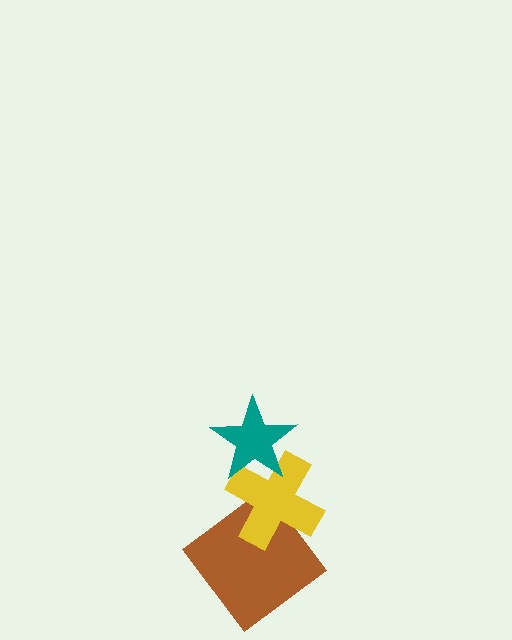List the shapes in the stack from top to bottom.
From top to bottom: the teal star, the yellow cross, the brown diamond.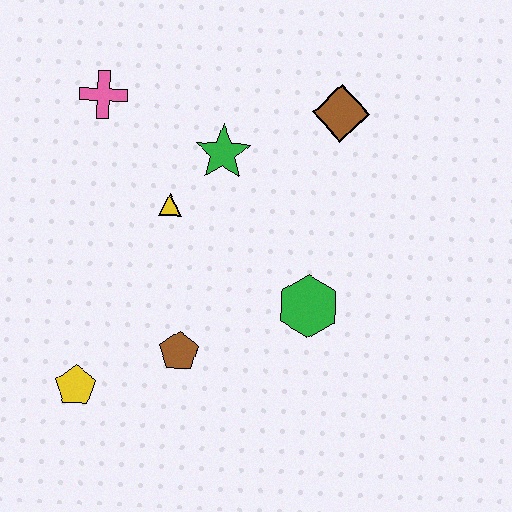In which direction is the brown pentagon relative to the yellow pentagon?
The brown pentagon is to the right of the yellow pentagon.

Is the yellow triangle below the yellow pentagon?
No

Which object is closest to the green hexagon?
The brown pentagon is closest to the green hexagon.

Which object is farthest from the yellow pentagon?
The brown diamond is farthest from the yellow pentagon.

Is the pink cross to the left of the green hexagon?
Yes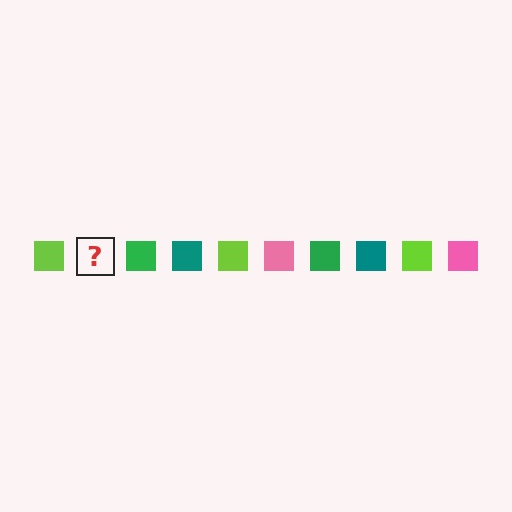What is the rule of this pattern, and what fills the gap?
The rule is that the pattern cycles through lime, pink, green, teal squares. The gap should be filled with a pink square.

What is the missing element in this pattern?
The missing element is a pink square.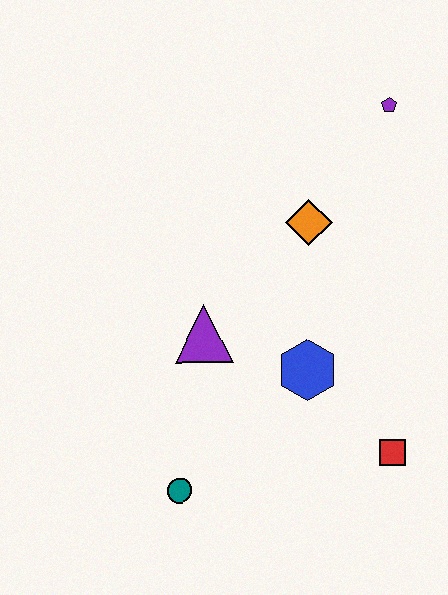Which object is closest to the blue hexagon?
The purple triangle is closest to the blue hexagon.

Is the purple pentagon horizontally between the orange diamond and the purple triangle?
No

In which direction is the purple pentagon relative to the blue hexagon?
The purple pentagon is above the blue hexagon.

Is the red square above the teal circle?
Yes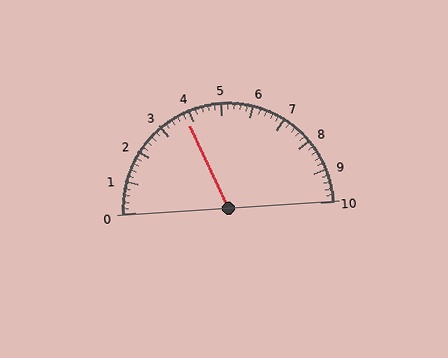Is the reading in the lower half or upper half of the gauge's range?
The reading is in the lower half of the range (0 to 10).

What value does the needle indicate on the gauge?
The needle indicates approximately 3.8.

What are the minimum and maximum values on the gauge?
The gauge ranges from 0 to 10.